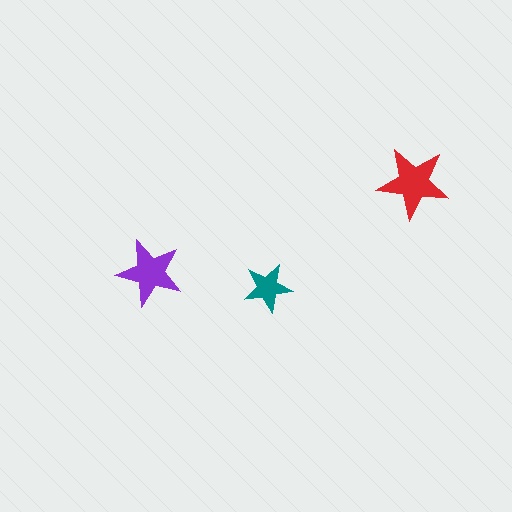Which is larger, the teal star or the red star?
The red one.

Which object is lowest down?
The teal star is bottommost.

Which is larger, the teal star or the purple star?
The purple one.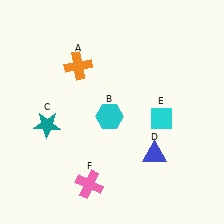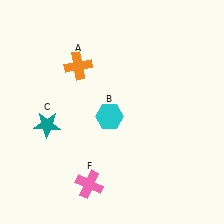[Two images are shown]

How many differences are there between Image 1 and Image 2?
There are 2 differences between the two images.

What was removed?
The cyan diamond (E), the blue triangle (D) were removed in Image 2.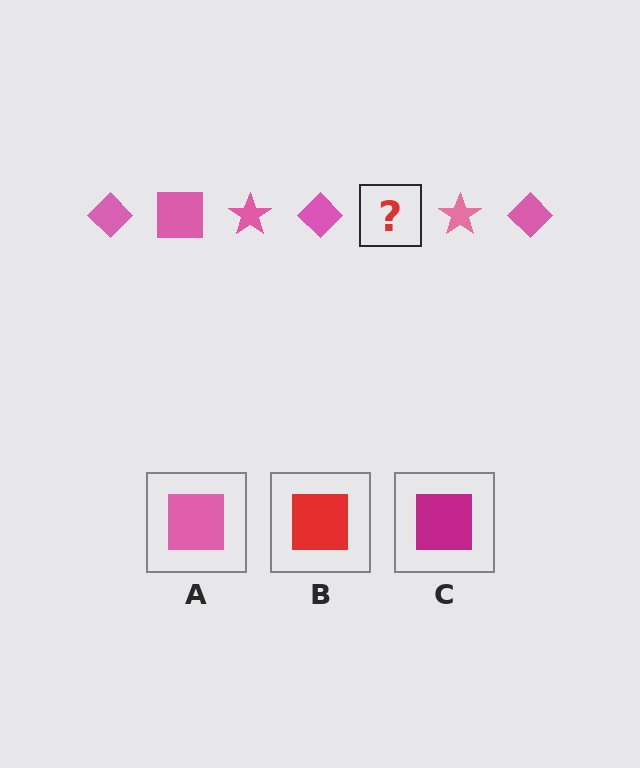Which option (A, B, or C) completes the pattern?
A.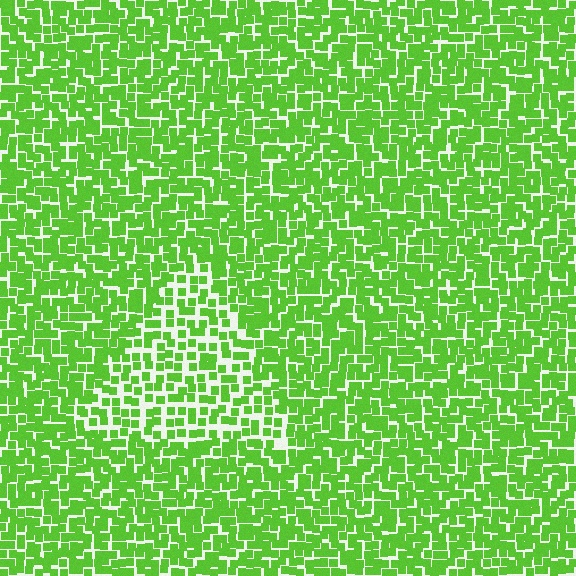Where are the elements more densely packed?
The elements are more densely packed outside the triangle boundary.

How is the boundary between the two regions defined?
The boundary is defined by a change in element density (approximately 1.7x ratio). All elements are the same color, size, and shape.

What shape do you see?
I see a triangle.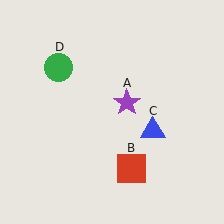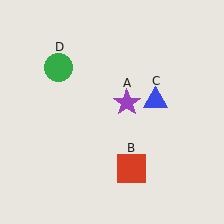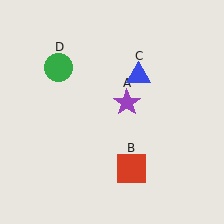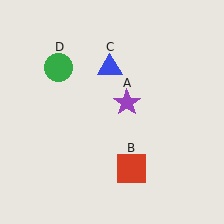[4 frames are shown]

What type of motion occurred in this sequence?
The blue triangle (object C) rotated counterclockwise around the center of the scene.